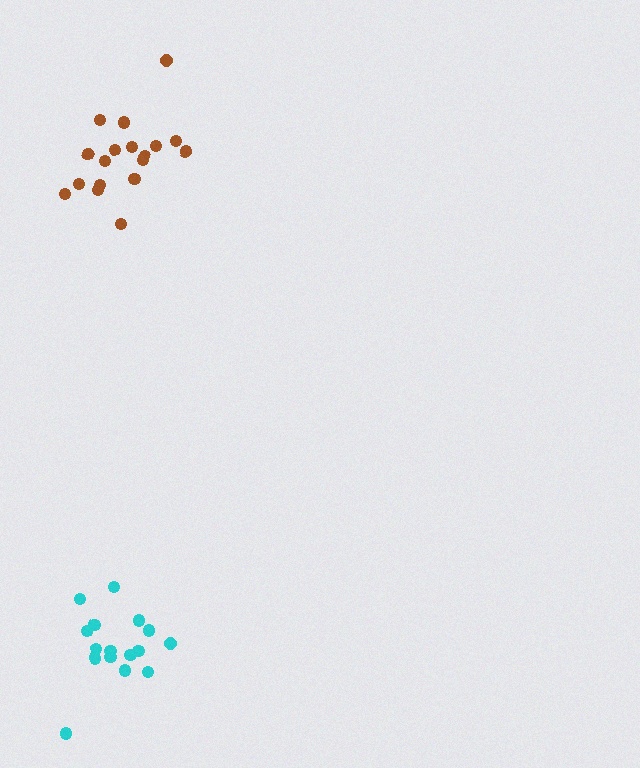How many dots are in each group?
Group 1: 16 dots, Group 2: 18 dots (34 total).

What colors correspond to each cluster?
The clusters are colored: cyan, brown.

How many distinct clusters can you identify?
There are 2 distinct clusters.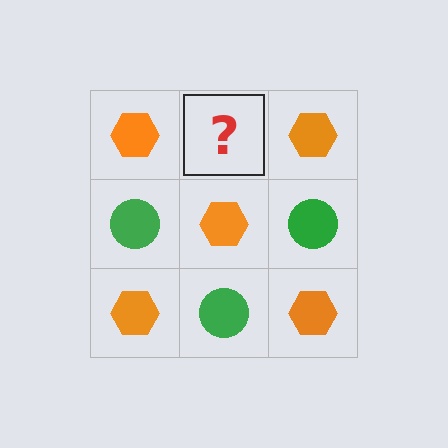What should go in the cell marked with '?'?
The missing cell should contain a green circle.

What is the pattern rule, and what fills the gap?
The rule is that it alternates orange hexagon and green circle in a checkerboard pattern. The gap should be filled with a green circle.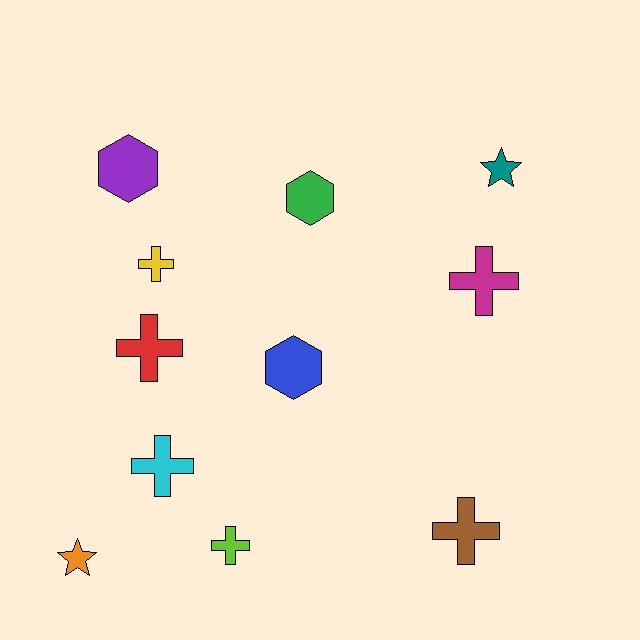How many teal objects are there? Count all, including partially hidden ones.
There is 1 teal object.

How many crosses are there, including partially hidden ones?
There are 6 crosses.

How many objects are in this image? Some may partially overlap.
There are 11 objects.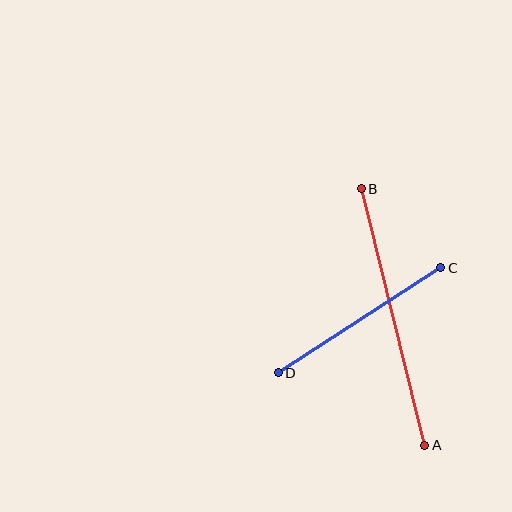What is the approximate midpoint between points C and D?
The midpoint is at approximately (360, 320) pixels.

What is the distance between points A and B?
The distance is approximately 264 pixels.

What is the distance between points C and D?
The distance is approximately 193 pixels.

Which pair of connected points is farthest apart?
Points A and B are farthest apart.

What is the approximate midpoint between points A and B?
The midpoint is at approximately (393, 317) pixels.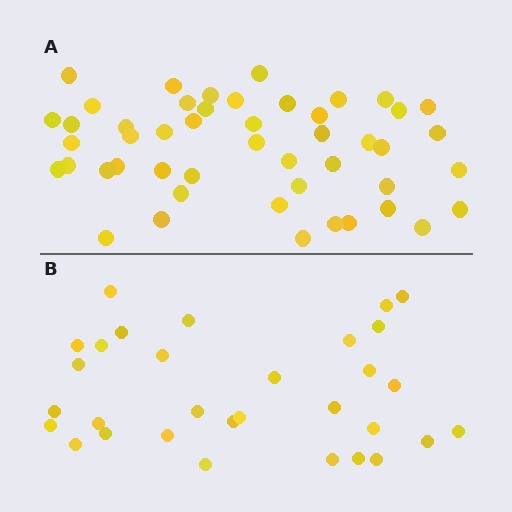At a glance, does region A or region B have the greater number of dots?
Region A (the top region) has more dots.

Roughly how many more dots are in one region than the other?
Region A has approximately 15 more dots than region B.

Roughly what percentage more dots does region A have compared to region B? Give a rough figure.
About 55% more.